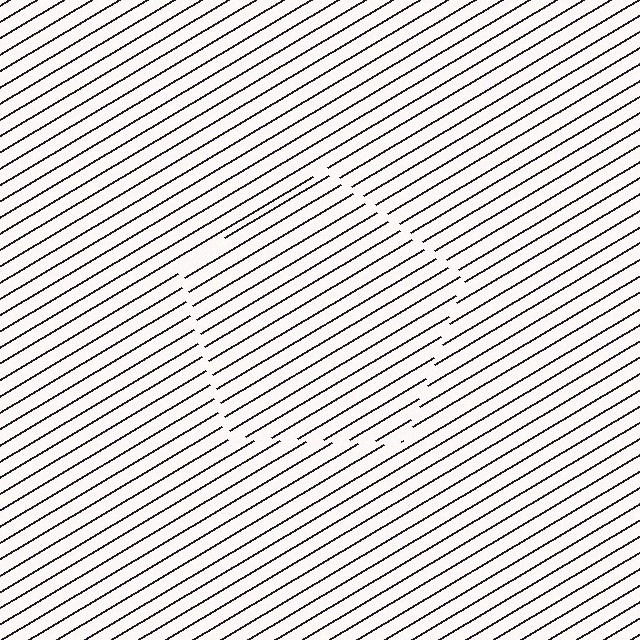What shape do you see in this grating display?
An illusory pentagon. The interior of the shape contains the same grating, shifted by half a period — the contour is defined by the phase discontinuity where line-ends from the inner and outer gratings abut.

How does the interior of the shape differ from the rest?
The interior of the shape contains the same grating, shifted by half a period — the contour is defined by the phase discontinuity where line-ends from the inner and outer gratings abut.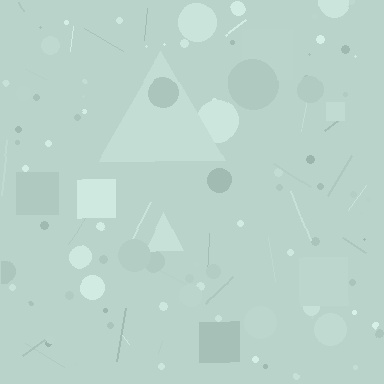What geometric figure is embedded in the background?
A triangle is embedded in the background.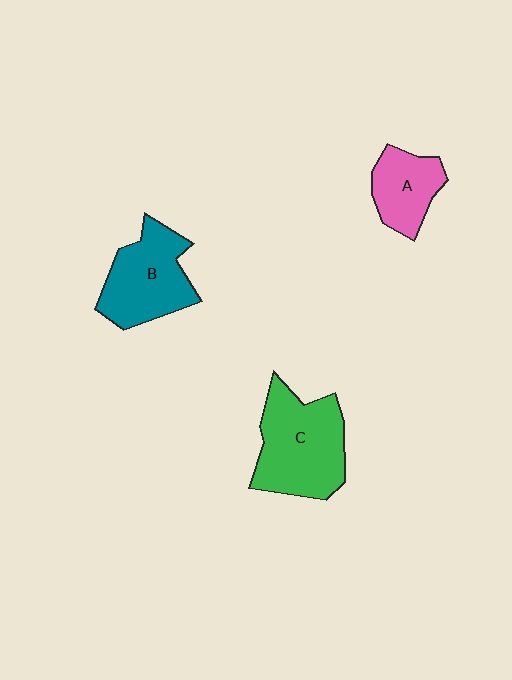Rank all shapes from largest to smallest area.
From largest to smallest: C (green), B (teal), A (pink).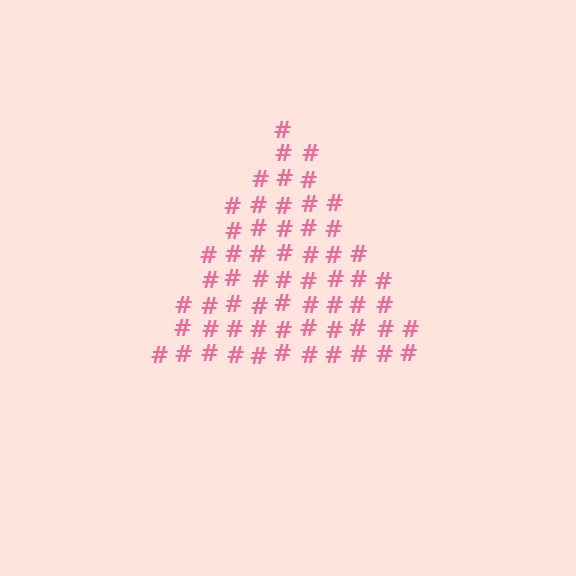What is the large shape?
The large shape is a triangle.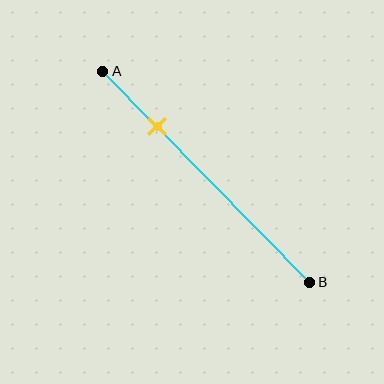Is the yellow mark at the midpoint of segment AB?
No, the mark is at about 25% from A, not at the 50% midpoint.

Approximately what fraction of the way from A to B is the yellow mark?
The yellow mark is approximately 25% of the way from A to B.